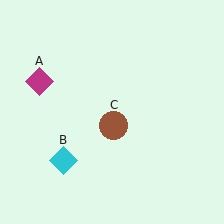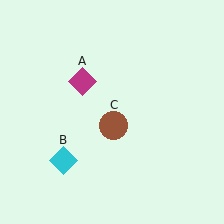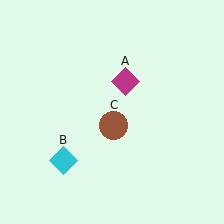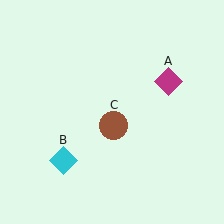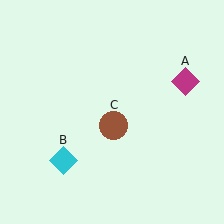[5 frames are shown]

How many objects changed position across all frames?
1 object changed position: magenta diamond (object A).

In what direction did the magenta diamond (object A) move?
The magenta diamond (object A) moved right.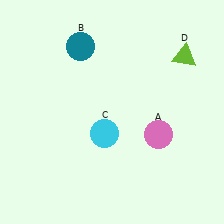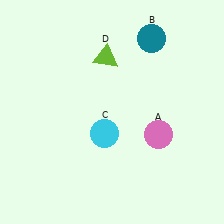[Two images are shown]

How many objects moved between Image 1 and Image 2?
2 objects moved between the two images.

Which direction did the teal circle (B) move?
The teal circle (B) moved right.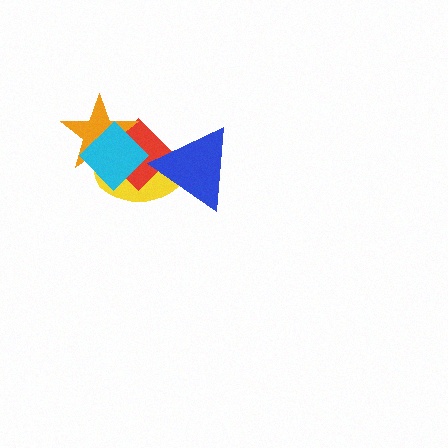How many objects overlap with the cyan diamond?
3 objects overlap with the cyan diamond.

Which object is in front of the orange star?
The cyan diamond is in front of the orange star.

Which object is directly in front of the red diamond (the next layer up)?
The orange star is directly in front of the red diamond.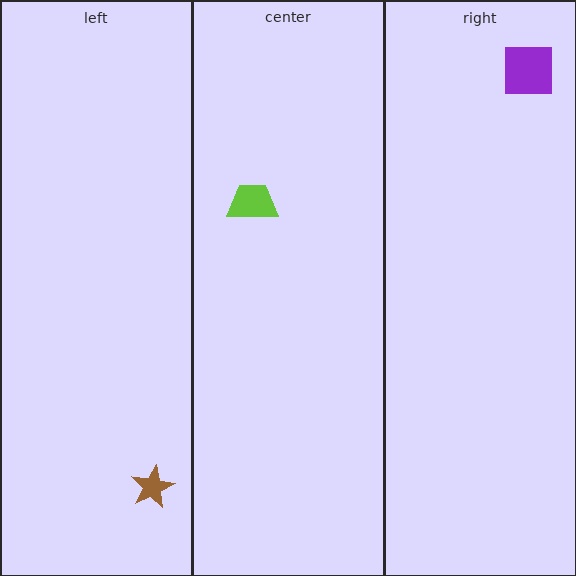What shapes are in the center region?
The lime trapezoid.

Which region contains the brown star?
The left region.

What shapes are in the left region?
The brown star.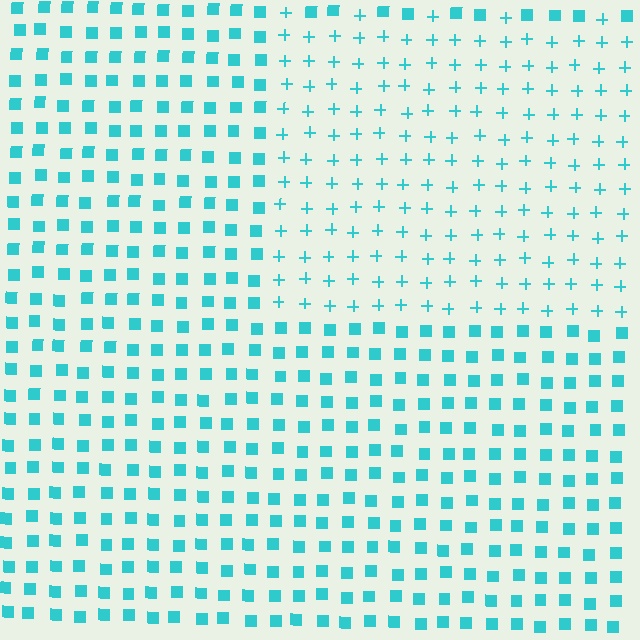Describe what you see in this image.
The image is filled with small cyan elements arranged in a uniform grid. A rectangle-shaped region contains plus signs, while the surrounding area contains squares. The boundary is defined purely by the change in element shape.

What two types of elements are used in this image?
The image uses plus signs inside the rectangle region and squares outside it.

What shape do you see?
I see a rectangle.